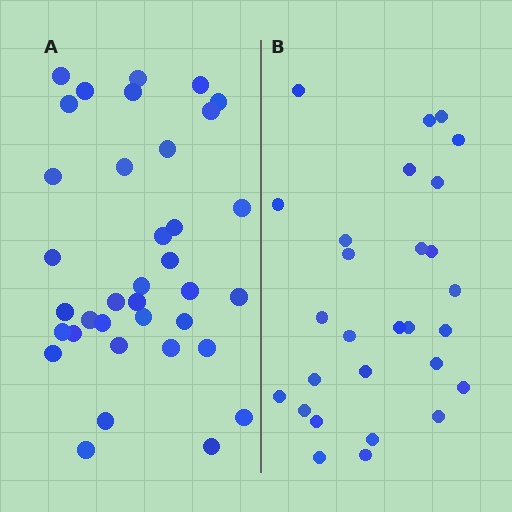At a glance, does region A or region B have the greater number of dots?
Region A (the left region) has more dots.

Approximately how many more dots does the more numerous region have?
Region A has roughly 8 or so more dots than region B.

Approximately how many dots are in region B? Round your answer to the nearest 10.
About 30 dots. (The exact count is 28, which rounds to 30.)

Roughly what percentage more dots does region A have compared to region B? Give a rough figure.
About 30% more.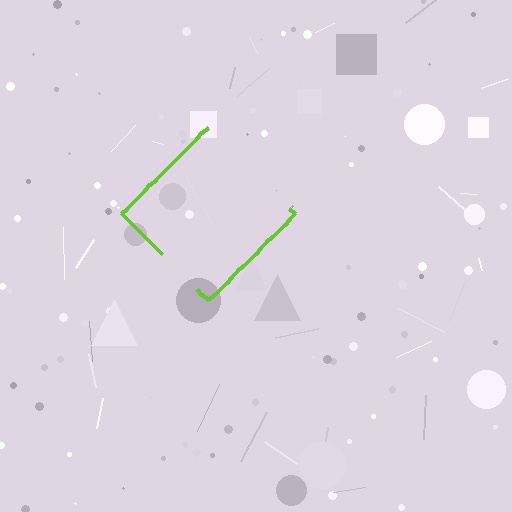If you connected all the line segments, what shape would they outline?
They would outline a diamond.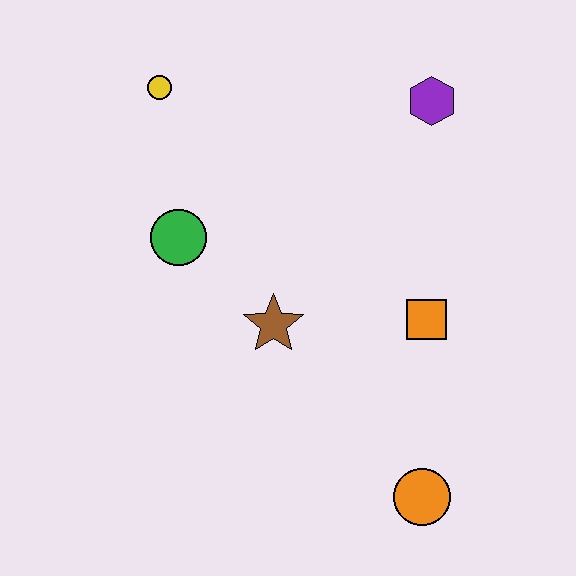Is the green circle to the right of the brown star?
No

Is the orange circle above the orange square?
No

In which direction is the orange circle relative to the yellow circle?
The orange circle is below the yellow circle.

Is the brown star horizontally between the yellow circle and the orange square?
Yes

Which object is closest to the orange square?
The brown star is closest to the orange square.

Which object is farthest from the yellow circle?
The orange circle is farthest from the yellow circle.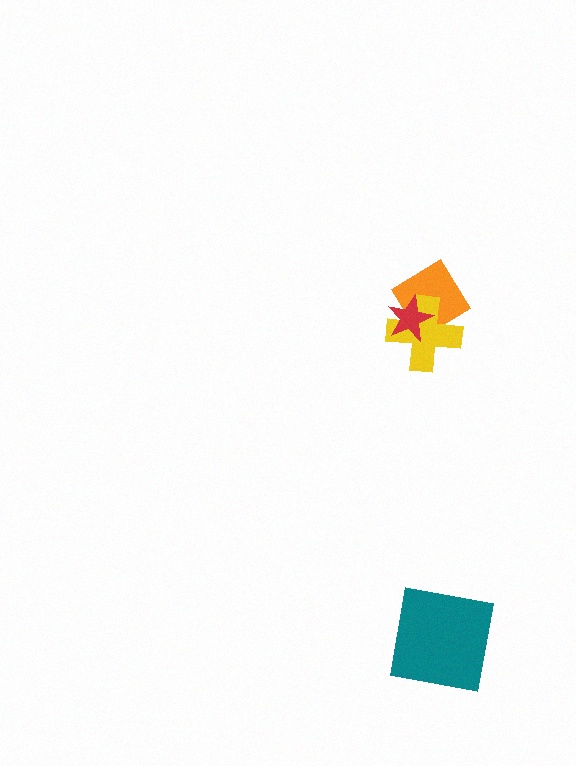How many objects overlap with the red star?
2 objects overlap with the red star.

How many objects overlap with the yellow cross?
2 objects overlap with the yellow cross.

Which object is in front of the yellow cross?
The red star is in front of the yellow cross.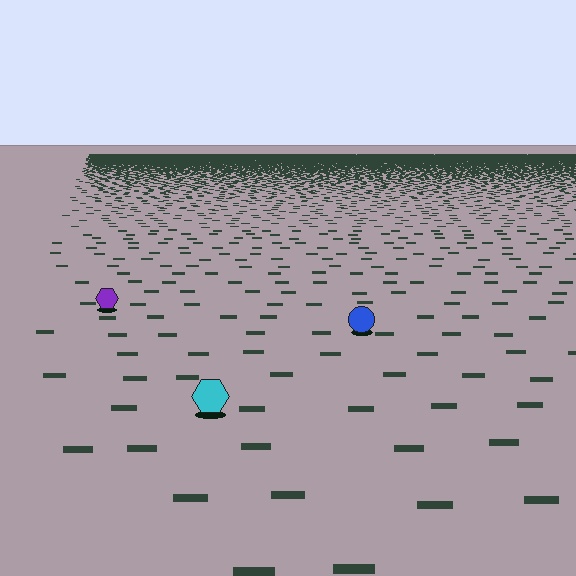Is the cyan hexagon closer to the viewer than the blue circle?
Yes. The cyan hexagon is closer — you can tell from the texture gradient: the ground texture is coarser near it.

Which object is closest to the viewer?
The cyan hexagon is closest. The texture marks near it are larger and more spread out.